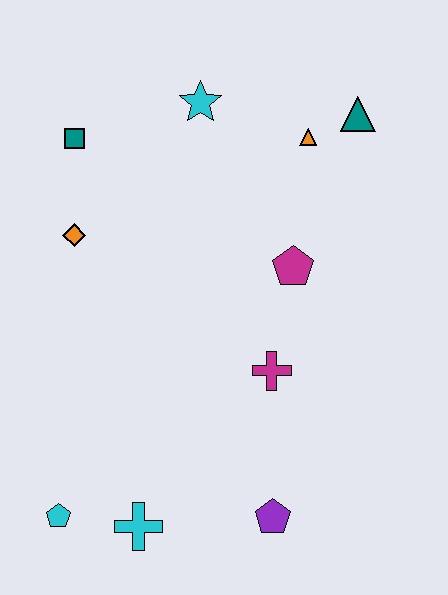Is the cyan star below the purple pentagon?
No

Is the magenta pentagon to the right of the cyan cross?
Yes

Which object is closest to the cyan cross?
The cyan pentagon is closest to the cyan cross.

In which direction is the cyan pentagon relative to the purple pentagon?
The cyan pentagon is to the left of the purple pentagon.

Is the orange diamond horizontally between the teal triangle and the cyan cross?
No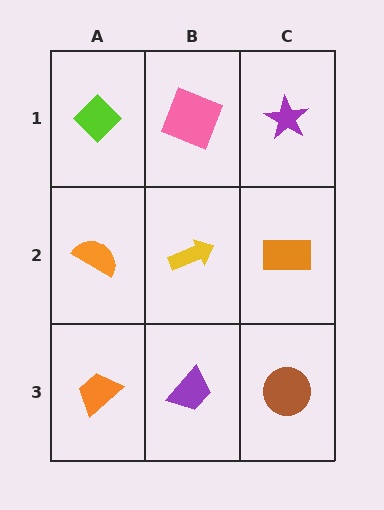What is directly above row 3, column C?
An orange rectangle.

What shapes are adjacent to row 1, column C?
An orange rectangle (row 2, column C), a pink square (row 1, column B).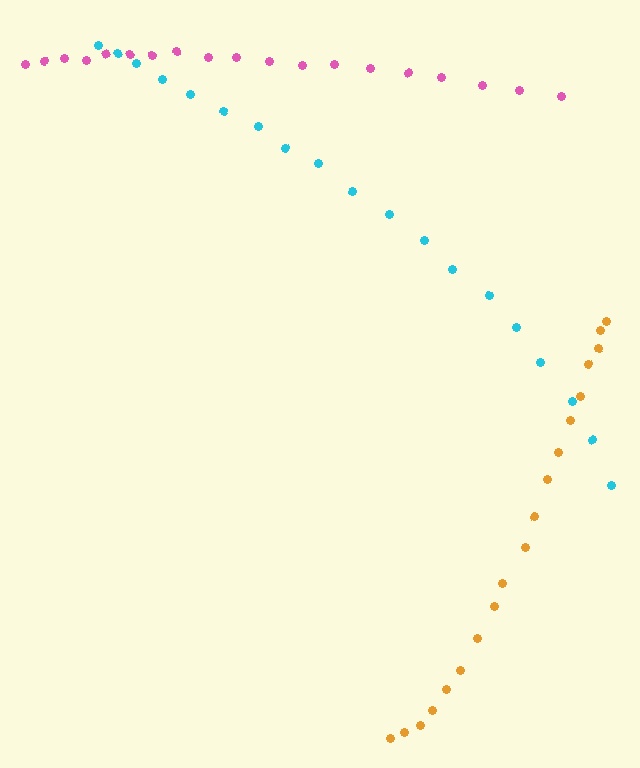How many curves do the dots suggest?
There are 3 distinct paths.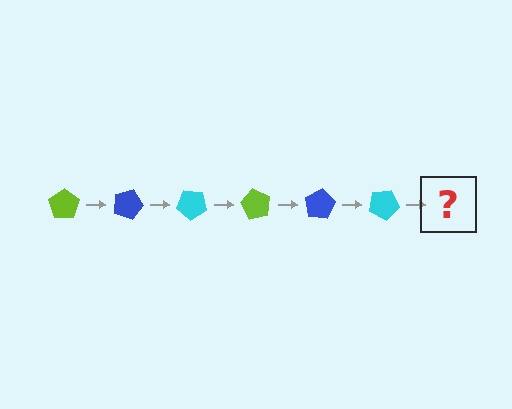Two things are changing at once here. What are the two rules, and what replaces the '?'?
The two rules are that it rotates 20 degrees each step and the color cycles through lime, blue, and cyan. The '?' should be a lime pentagon, rotated 120 degrees from the start.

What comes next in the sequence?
The next element should be a lime pentagon, rotated 120 degrees from the start.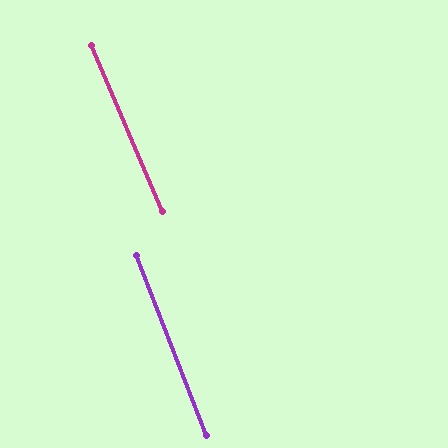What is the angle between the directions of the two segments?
Approximately 2 degrees.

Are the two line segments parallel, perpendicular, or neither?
Parallel — their directions differ by only 1.9°.